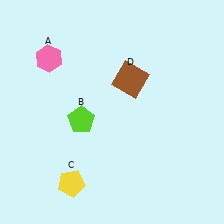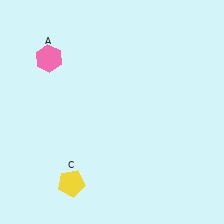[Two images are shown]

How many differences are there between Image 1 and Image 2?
There are 2 differences between the two images.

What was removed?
The lime pentagon (B), the brown square (D) were removed in Image 2.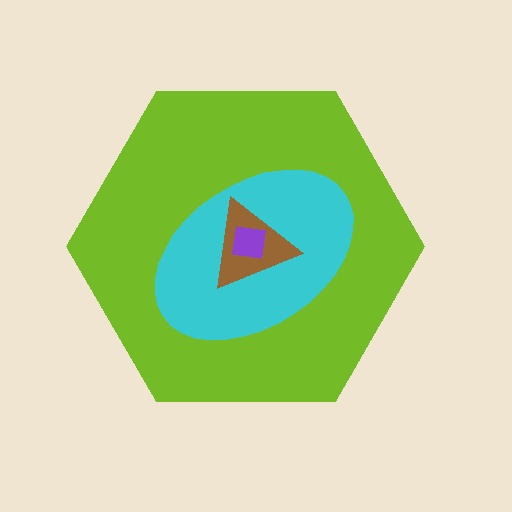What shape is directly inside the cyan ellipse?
The brown triangle.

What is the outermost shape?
The lime hexagon.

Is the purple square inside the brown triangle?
Yes.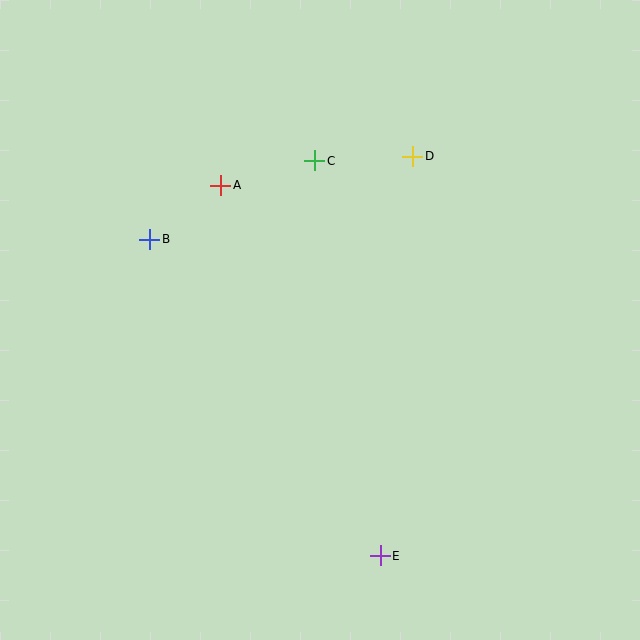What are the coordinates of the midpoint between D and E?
The midpoint between D and E is at (397, 356).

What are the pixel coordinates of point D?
Point D is at (413, 156).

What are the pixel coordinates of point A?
Point A is at (221, 185).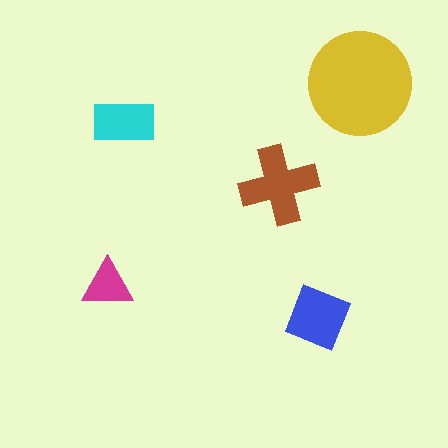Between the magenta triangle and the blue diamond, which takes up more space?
The blue diamond.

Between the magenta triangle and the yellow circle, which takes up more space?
The yellow circle.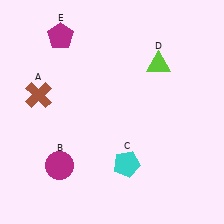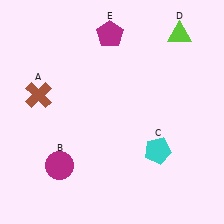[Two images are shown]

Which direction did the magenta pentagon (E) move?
The magenta pentagon (E) moved right.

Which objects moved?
The objects that moved are: the cyan pentagon (C), the lime triangle (D), the magenta pentagon (E).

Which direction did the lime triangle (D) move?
The lime triangle (D) moved up.